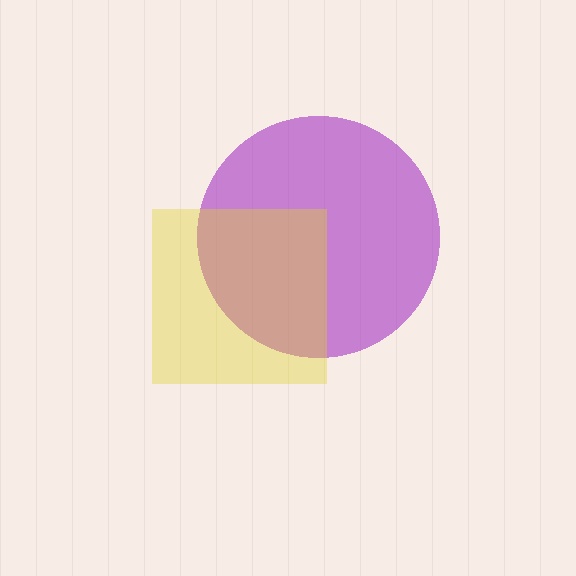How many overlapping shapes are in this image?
There are 2 overlapping shapes in the image.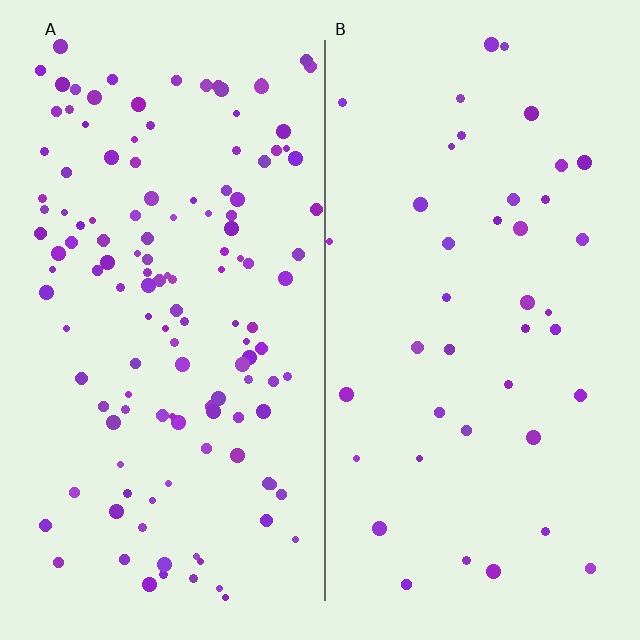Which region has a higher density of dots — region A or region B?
A (the left).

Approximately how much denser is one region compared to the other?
Approximately 3.2× — region A over region B.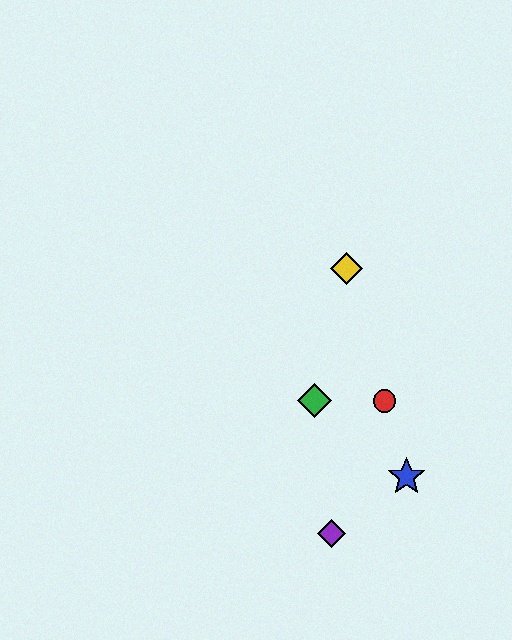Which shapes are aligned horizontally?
The red circle, the green diamond are aligned horizontally.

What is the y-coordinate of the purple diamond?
The purple diamond is at y≈533.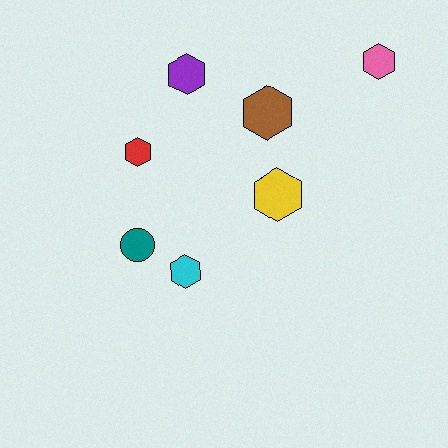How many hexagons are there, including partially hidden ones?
There are 6 hexagons.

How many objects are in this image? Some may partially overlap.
There are 7 objects.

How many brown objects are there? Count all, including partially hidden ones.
There is 1 brown object.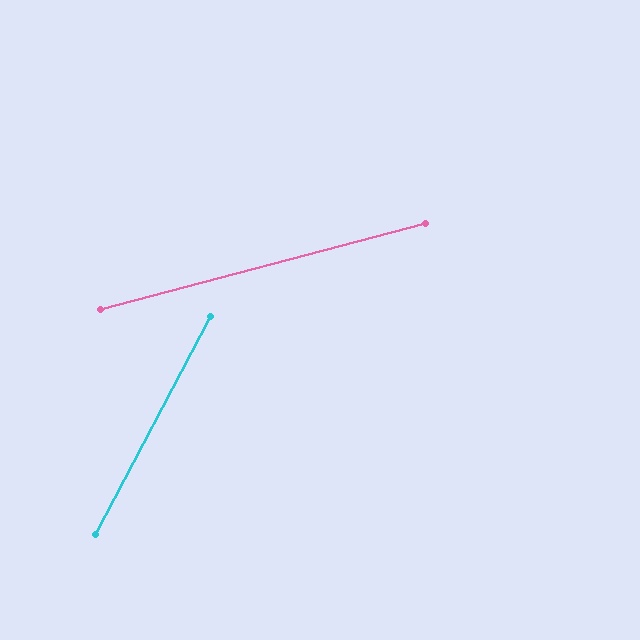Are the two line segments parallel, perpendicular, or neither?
Neither parallel nor perpendicular — they differ by about 47°.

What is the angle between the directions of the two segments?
Approximately 47 degrees.